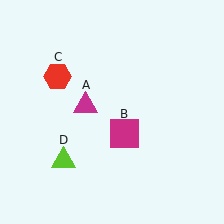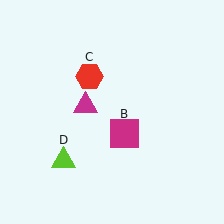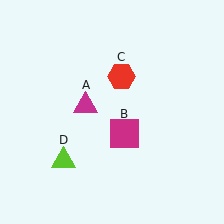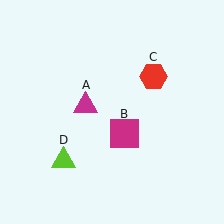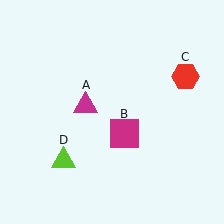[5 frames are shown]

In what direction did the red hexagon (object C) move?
The red hexagon (object C) moved right.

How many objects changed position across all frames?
1 object changed position: red hexagon (object C).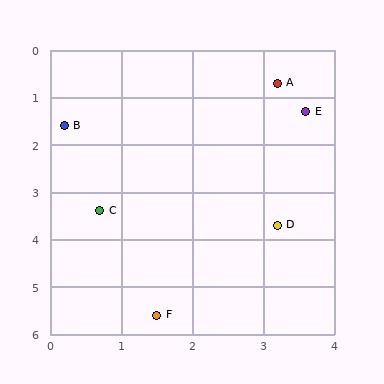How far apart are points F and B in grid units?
Points F and B are about 4.2 grid units apart.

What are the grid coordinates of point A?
Point A is at approximately (3.2, 0.7).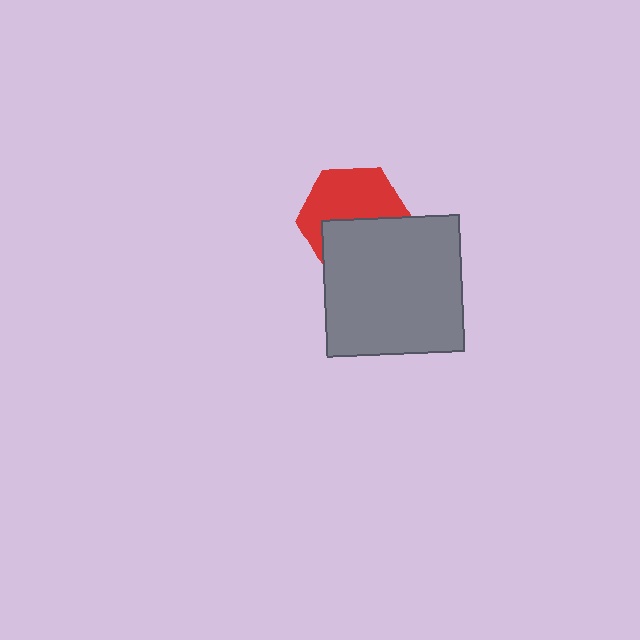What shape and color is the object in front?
The object in front is a gray square.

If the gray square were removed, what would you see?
You would see the complete red hexagon.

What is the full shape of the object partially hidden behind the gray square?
The partially hidden object is a red hexagon.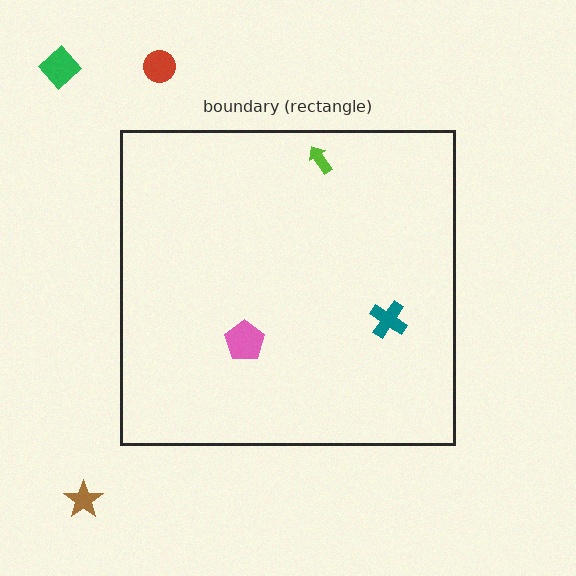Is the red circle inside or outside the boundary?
Outside.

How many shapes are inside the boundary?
3 inside, 3 outside.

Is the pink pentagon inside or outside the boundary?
Inside.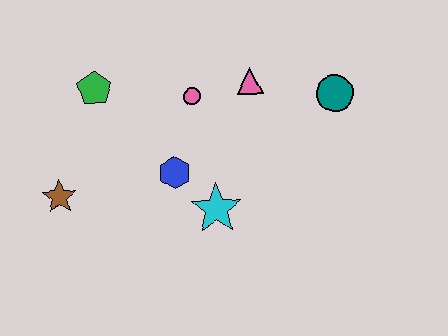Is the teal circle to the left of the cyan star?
No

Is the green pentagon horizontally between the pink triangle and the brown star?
Yes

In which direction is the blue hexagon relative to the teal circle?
The blue hexagon is to the left of the teal circle.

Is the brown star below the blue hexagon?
Yes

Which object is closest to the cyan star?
The blue hexagon is closest to the cyan star.